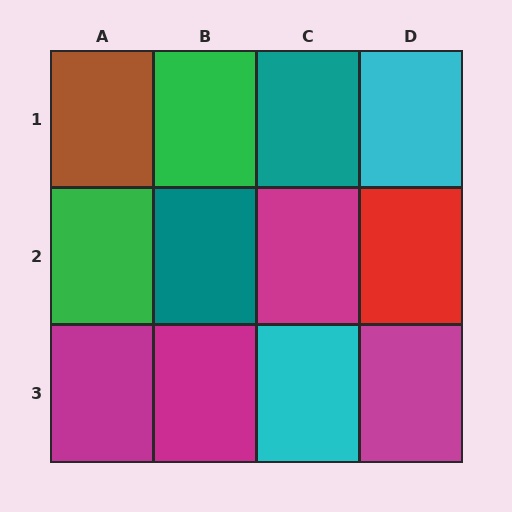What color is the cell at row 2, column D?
Red.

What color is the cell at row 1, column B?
Green.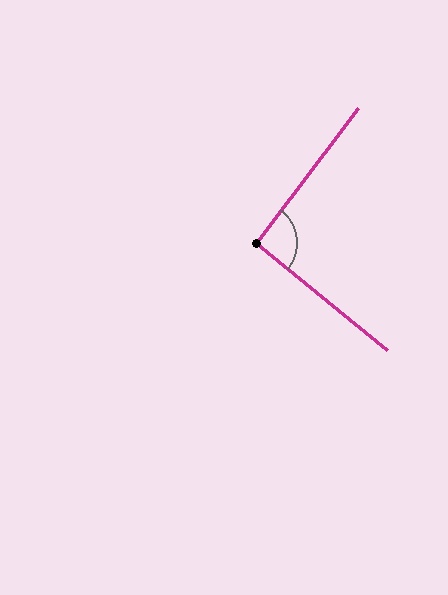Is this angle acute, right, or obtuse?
It is approximately a right angle.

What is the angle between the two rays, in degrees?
Approximately 92 degrees.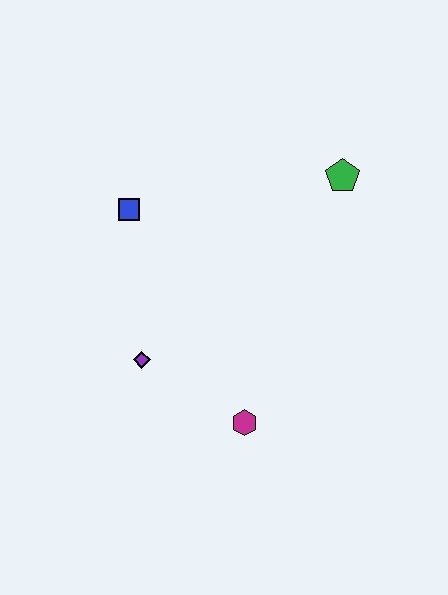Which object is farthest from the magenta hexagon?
The green pentagon is farthest from the magenta hexagon.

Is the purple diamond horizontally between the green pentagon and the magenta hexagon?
No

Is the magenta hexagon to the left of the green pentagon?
Yes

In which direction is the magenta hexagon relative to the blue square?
The magenta hexagon is below the blue square.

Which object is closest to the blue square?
The purple diamond is closest to the blue square.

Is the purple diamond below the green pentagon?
Yes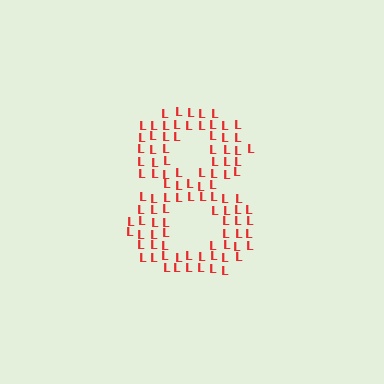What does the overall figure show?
The overall figure shows the digit 8.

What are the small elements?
The small elements are letter L's.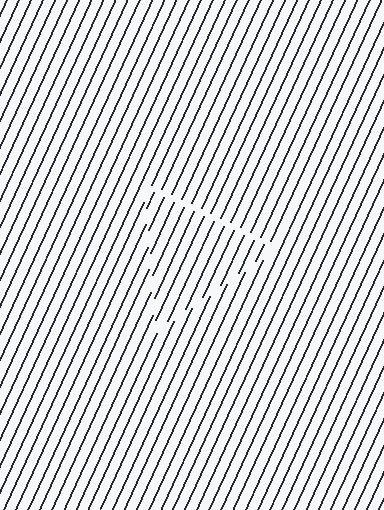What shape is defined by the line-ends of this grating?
An illusory triangle. The interior of the shape contains the same grating, shifted by half a period — the contour is defined by the phase discontinuity where line-ends from the inner and outer gratings abut.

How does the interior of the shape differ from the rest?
The interior of the shape contains the same grating, shifted by half a period — the contour is defined by the phase discontinuity where line-ends from the inner and outer gratings abut.